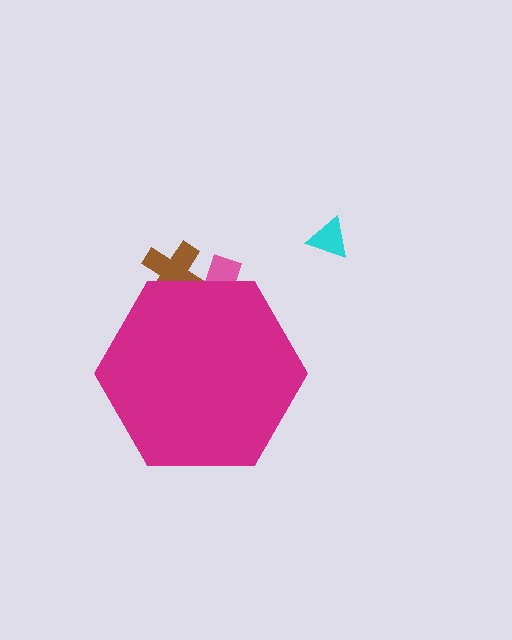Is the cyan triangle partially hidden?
No, the cyan triangle is fully visible.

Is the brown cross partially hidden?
Yes, the brown cross is partially hidden behind the magenta hexagon.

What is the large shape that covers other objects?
A magenta hexagon.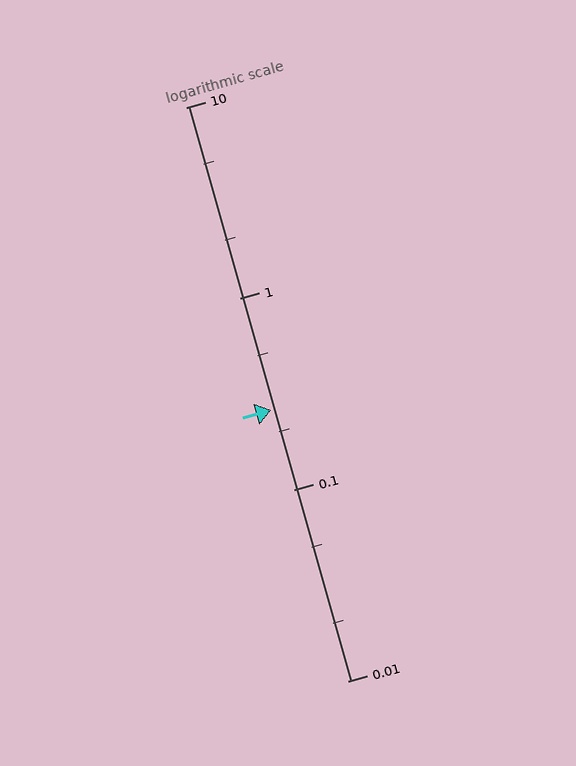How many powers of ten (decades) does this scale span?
The scale spans 3 decades, from 0.01 to 10.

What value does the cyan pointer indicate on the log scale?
The pointer indicates approximately 0.26.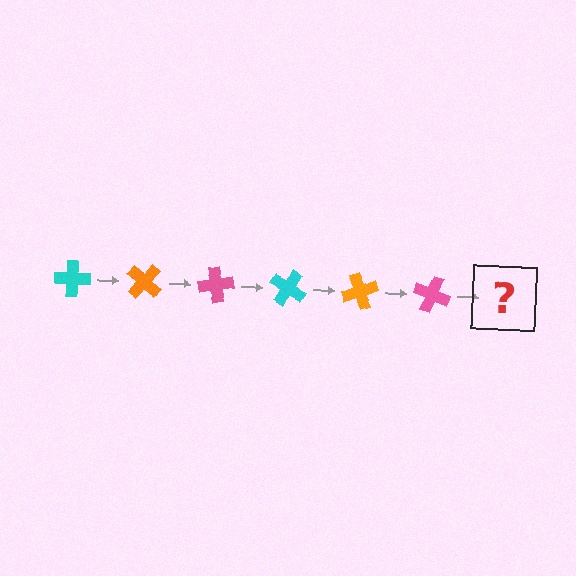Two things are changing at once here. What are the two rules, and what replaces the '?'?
The two rules are that it rotates 40 degrees each step and the color cycles through cyan, orange, and pink. The '?' should be a cyan cross, rotated 240 degrees from the start.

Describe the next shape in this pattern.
It should be a cyan cross, rotated 240 degrees from the start.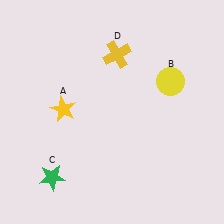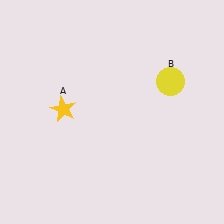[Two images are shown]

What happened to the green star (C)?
The green star (C) was removed in Image 2. It was in the bottom-left area of Image 1.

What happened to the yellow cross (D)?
The yellow cross (D) was removed in Image 2. It was in the top-right area of Image 1.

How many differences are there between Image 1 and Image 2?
There are 2 differences between the two images.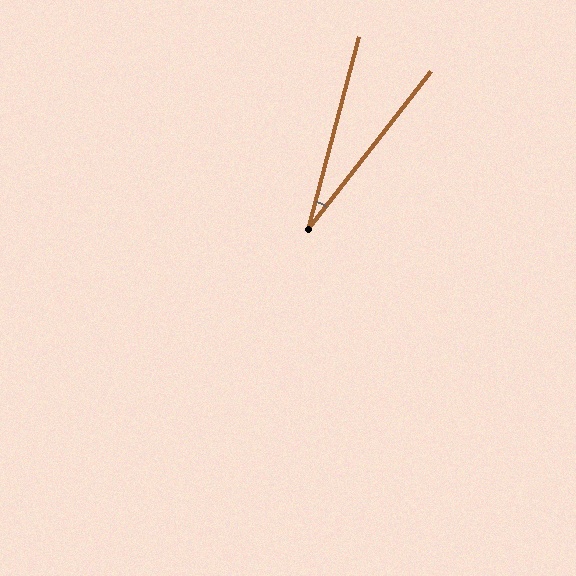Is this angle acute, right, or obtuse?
It is acute.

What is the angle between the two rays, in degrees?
Approximately 23 degrees.